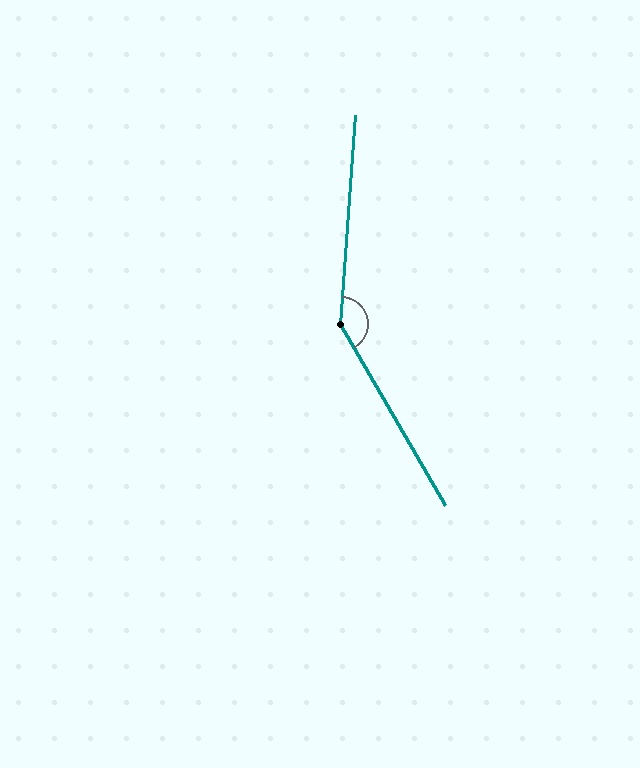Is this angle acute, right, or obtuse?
It is obtuse.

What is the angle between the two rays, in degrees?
Approximately 146 degrees.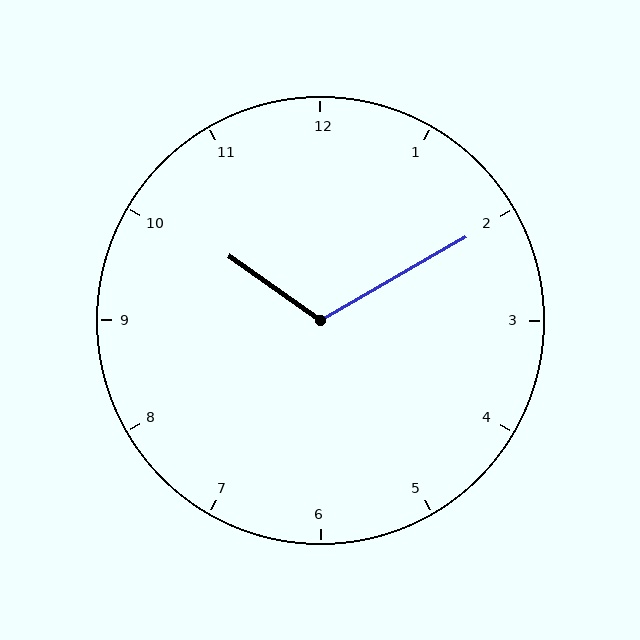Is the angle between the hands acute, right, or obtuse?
It is obtuse.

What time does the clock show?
10:10.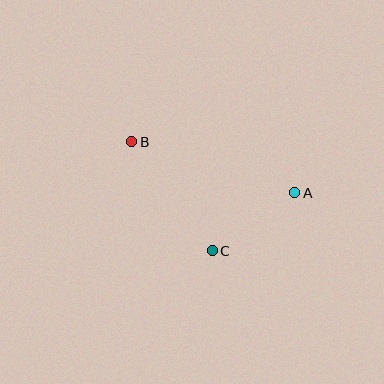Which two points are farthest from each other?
Points A and B are farthest from each other.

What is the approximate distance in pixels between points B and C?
The distance between B and C is approximately 135 pixels.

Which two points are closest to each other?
Points A and C are closest to each other.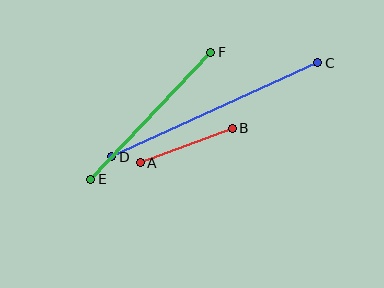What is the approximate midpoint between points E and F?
The midpoint is at approximately (151, 116) pixels.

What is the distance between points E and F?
The distance is approximately 175 pixels.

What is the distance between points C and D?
The distance is approximately 227 pixels.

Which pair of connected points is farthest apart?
Points C and D are farthest apart.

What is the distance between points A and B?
The distance is approximately 98 pixels.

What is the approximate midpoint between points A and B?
The midpoint is at approximately (186, 145) pixels.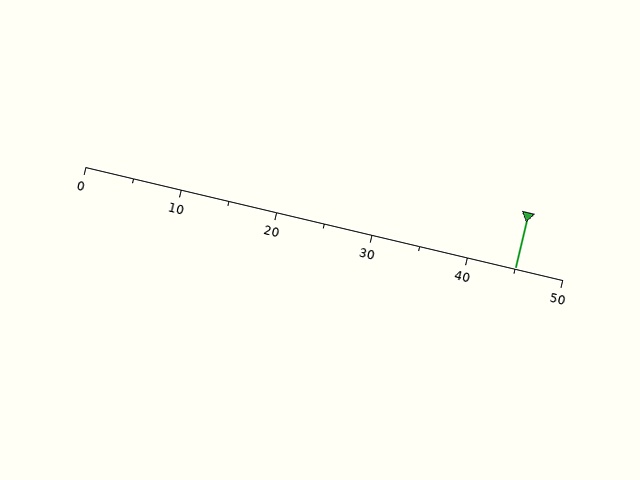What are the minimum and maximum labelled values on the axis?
The axis runs from 0 to 50.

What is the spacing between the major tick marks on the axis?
The major ticks are spaced 10 apart.